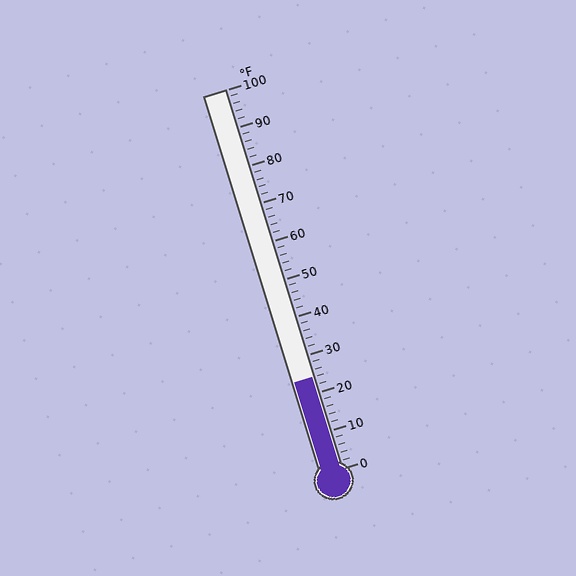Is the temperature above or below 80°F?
The temperature is below 80°F.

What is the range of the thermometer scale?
The thermometer scale ranges from 0°F to 100°F.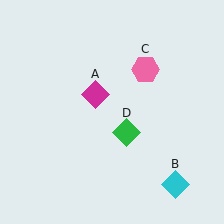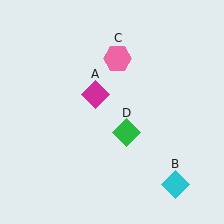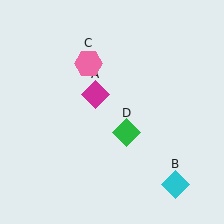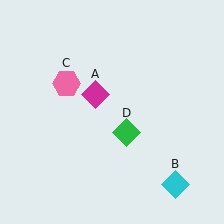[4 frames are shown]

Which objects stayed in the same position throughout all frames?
Magenta diamond (object A) and cyan diamond (object B) and green diamond (object D) remained stationary.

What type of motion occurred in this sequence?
The pink hexagon (object C) rotated counterclockwise around the center of the scene.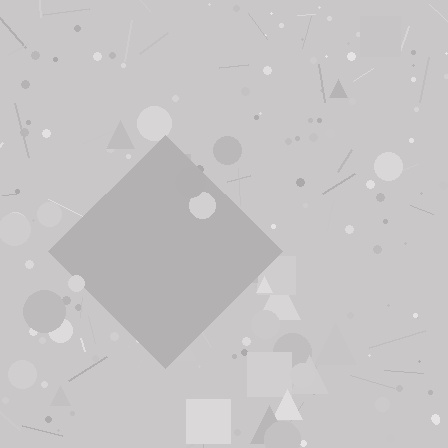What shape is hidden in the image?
A diamond is hidden in the image.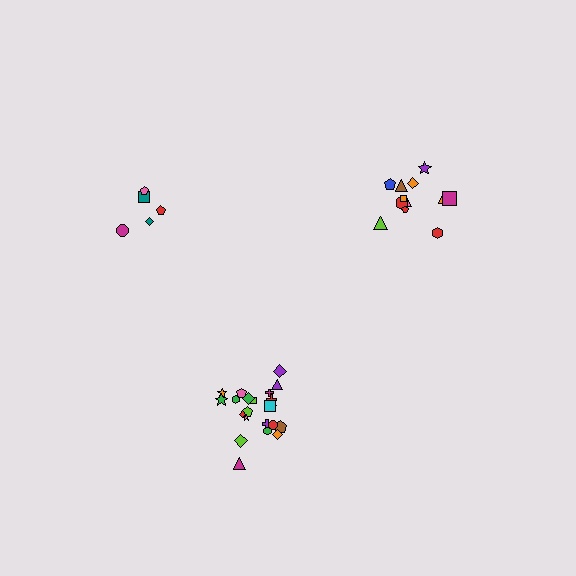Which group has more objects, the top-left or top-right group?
The top-right group.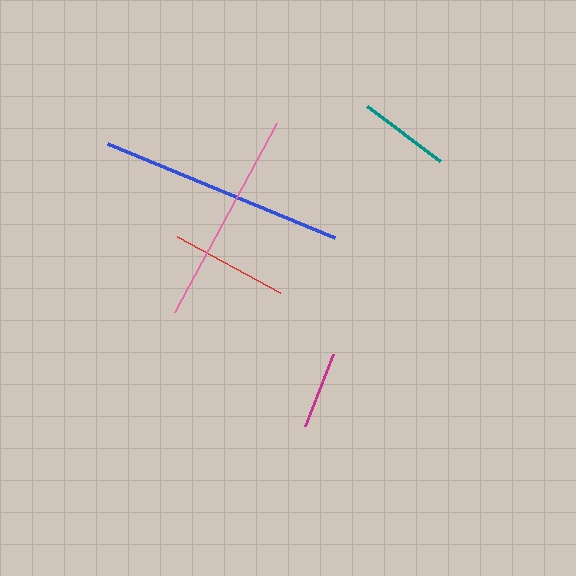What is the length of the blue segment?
The blue segment is approximately 246 pixels long.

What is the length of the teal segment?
The teal segment is approximately 91 pixels long.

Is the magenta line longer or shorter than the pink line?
The pink line is longer than the magenta line.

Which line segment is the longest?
The blue line is the longest at approximately 246 pixels.